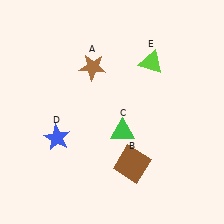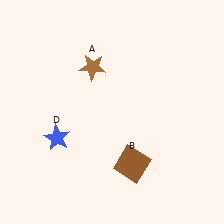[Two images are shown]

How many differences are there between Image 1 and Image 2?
There are 2 differences between the two images.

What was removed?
The green triangle (C), the lime triangle (E) were removed in Image 2.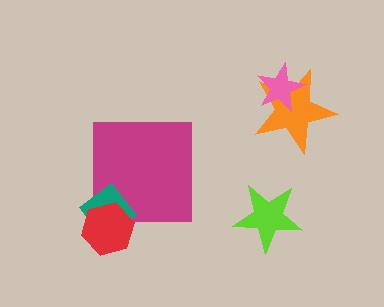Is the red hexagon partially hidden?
No, no other shape covers it.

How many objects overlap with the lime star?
0 objects overlap with the lime star.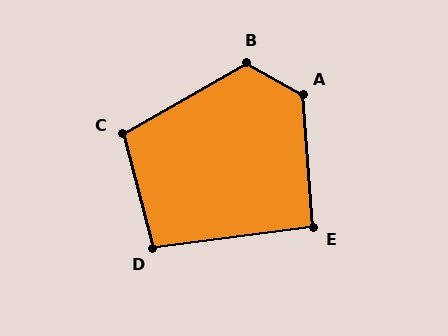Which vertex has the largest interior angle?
A, at approximately 124 degrees.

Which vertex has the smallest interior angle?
E, at approximately 93 degrees.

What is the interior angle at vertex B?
Approximately 121 degrees (obtuse).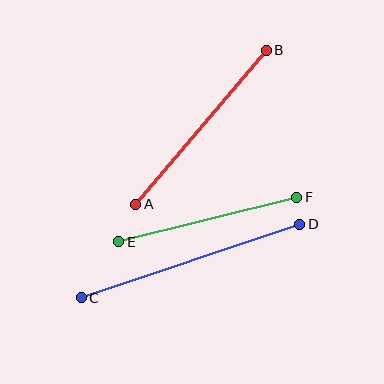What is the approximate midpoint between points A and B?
The midpoint is at approximately (201, 127) pixels.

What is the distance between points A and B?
The distance is approximately 202 pixels.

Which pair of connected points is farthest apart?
Points C and D are farthest apart.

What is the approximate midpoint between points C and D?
The midpoint is at approximately (190, 261) pixels.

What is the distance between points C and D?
The distance is approximately 230 pixels.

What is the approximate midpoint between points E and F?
The midpoint is at approximately (208, 220) pixels.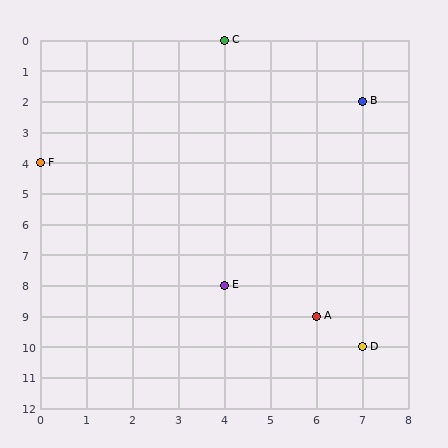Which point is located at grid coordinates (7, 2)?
Point B is at (7, 2).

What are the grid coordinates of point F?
Point F is at grid coordinates (0, 4).